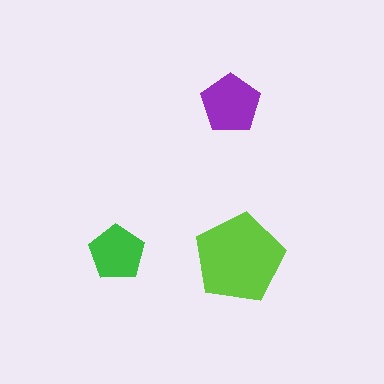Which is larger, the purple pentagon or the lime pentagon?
The lime one.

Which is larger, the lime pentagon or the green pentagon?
The lime one.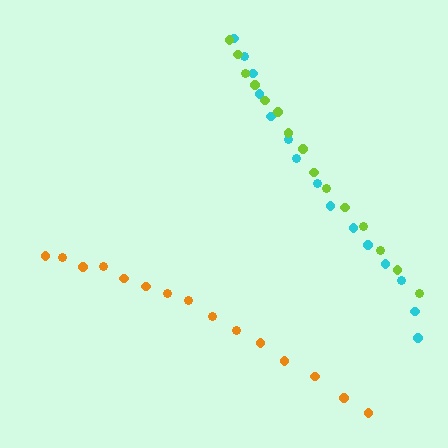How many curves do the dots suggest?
There are 3 distinct paths.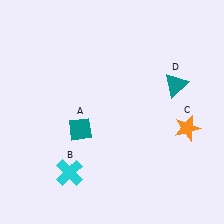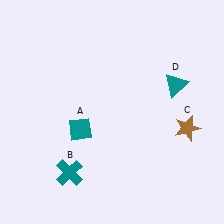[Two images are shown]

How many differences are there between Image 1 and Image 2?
There are 2 differences between the two images.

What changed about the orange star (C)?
In Image 1, C is orange. In Image 2, it changed to brown.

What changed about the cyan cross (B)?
In Image 1, B is cyan. In Image 2, it changed to teal.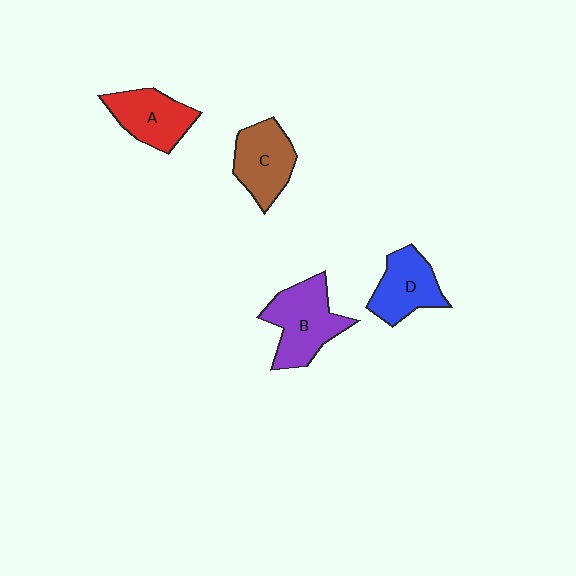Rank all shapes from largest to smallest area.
From largest to smallest: B (purple), C (brown), A (red), D (blue).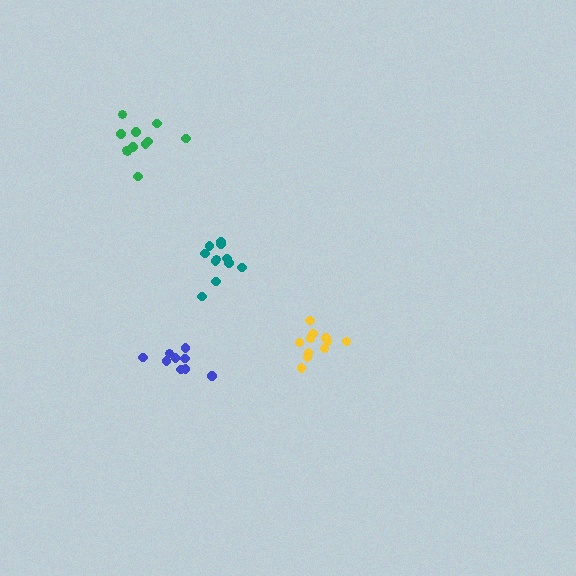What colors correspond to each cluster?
The clusters are colored: blue, teal, green, yellow.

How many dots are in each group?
Group 1: 9 dots, Group 2: 11 dots, Group 3: 11 dots, Group 4: 12 dots (43 total).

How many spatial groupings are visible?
There are 4 spatial groupings.